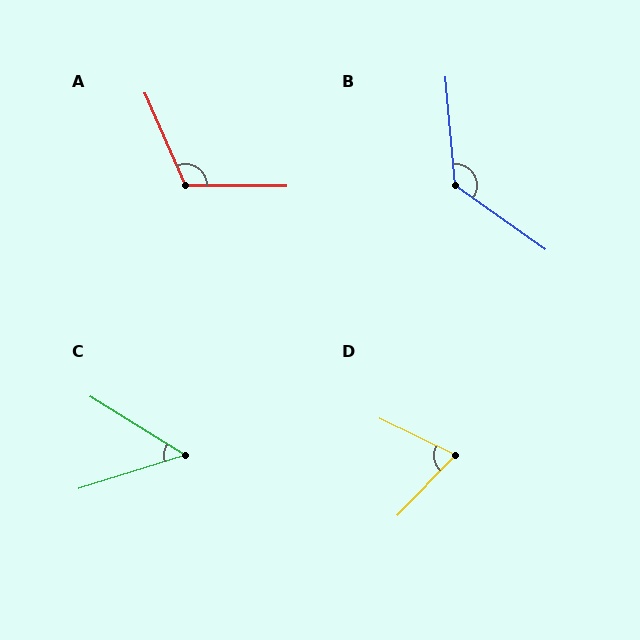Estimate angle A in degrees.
Approximately 114 degrees.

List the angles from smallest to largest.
C (49°), D (71°), A (114°), B (130°).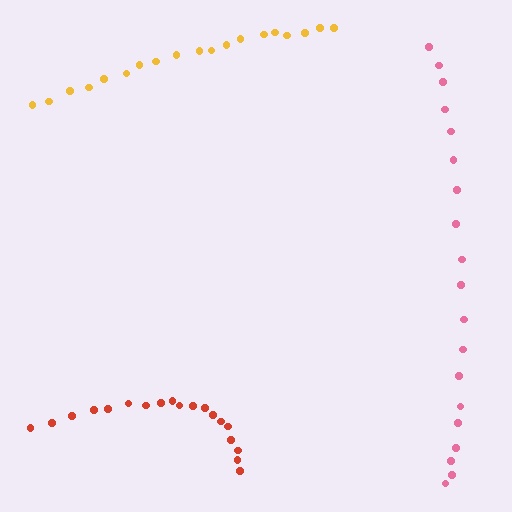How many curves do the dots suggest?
There are 3 distinct paths.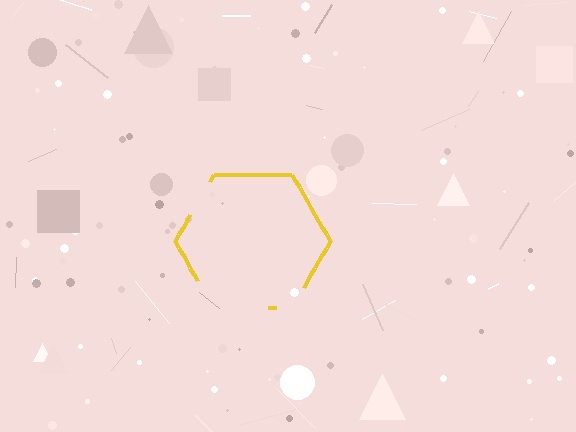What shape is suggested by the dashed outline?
The dashed outline suggests a hexagon.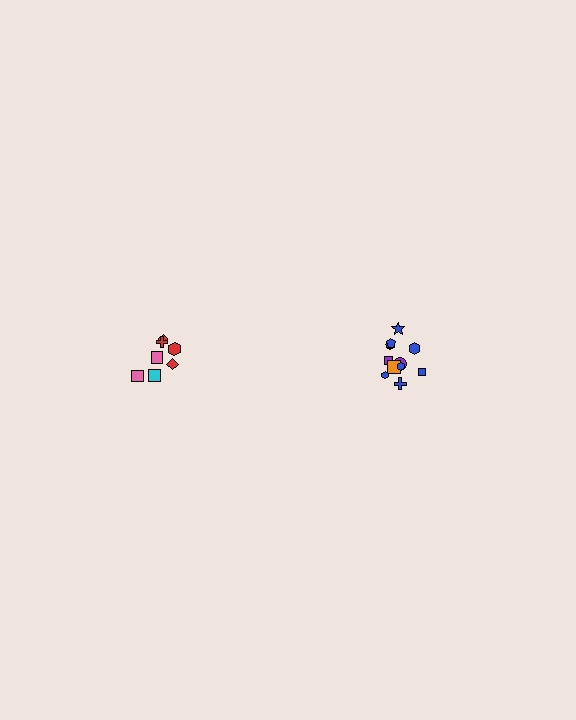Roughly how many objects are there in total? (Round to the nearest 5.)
Roughly 20 objects in total.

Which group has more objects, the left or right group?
The right group.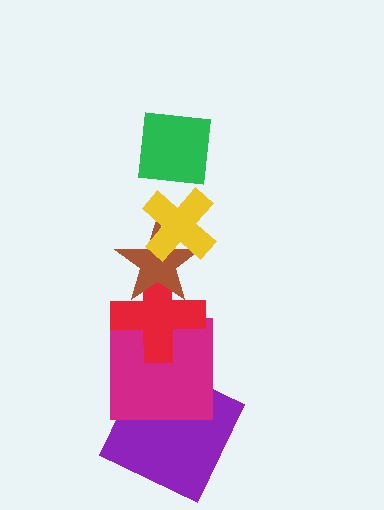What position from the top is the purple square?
The purple square is 6th from the top.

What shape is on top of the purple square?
The magenta square is on top of the purple square.